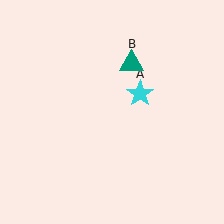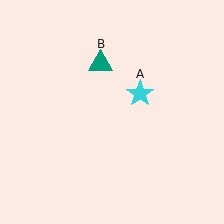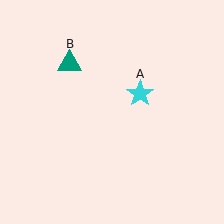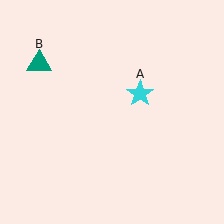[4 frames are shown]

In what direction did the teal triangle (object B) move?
The teal triangle (object B) moved left.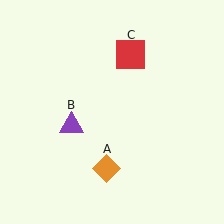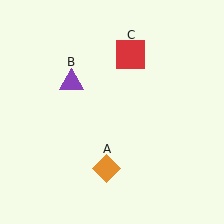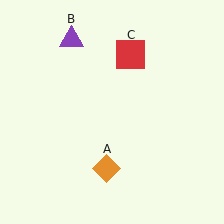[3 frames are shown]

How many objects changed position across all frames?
1 object changed position: purple triangle (object B).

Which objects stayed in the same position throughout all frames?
Orange diamond (object A) and red square (object C) remained stationary.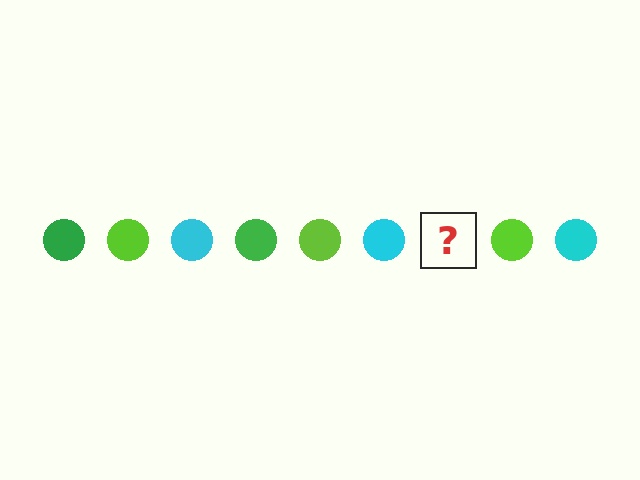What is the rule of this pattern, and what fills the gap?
The rule is that the pattern cycles through green, lime, cyan circles. The gap should be filled with a green circle.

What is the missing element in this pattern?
The missing element is a green circle.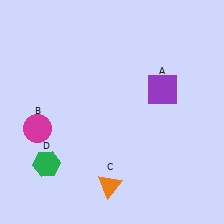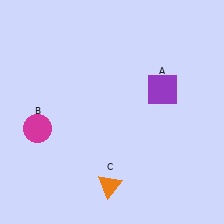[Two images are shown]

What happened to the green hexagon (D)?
The green hexagon (D) was removed in Image 2. It was in the bottom-left area of Image 1.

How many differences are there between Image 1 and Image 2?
There is 1 difference between the two images.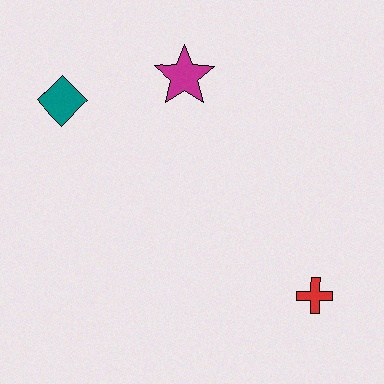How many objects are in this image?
There are 3 objects.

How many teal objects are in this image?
There is 1 teal object.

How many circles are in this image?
There are no circles.